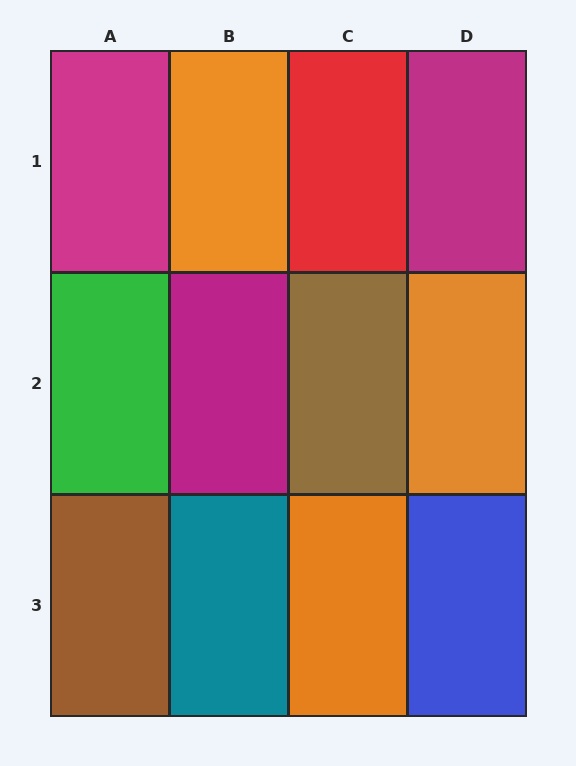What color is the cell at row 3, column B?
Teal.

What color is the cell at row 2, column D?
Orange.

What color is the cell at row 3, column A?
Brown.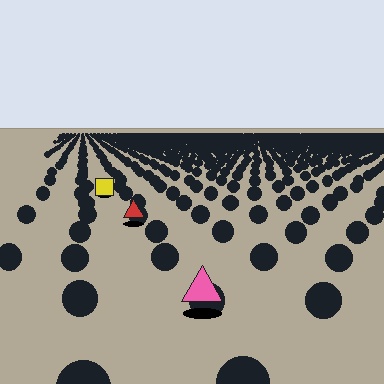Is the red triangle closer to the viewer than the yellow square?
Yes. The red triangle is closer — you can tell from the texture gradient: the ground texture is coarser near it.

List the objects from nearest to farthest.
From nearest to farthest: the pink triangle, the red triangle, the yellow square.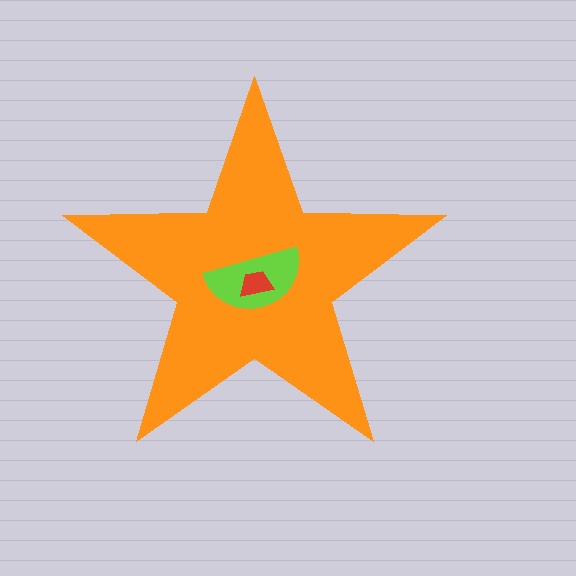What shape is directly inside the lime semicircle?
The red trapezoid.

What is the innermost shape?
The red trapezoid.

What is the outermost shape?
The orange star.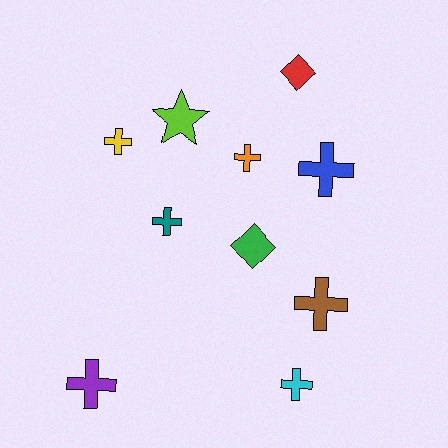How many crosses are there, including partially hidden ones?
There are 7 crosses.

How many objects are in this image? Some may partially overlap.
There are 10 objects.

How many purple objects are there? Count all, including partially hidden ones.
There is 1 purple object.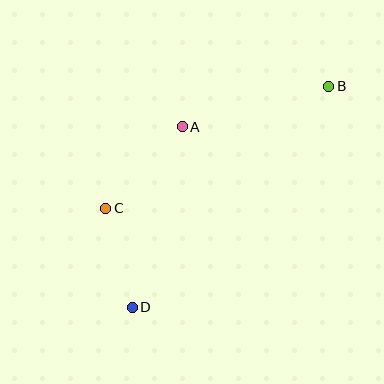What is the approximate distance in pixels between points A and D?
The distance between A and D is approximately 188 pixels.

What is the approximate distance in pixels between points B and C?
The distance between B and C is approximately 254 pixels.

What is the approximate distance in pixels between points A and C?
The distance between A and C is approximately 112 pixels.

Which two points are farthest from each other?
Points B and D are farthest from each other.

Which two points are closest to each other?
Points C and D are closest to each other.